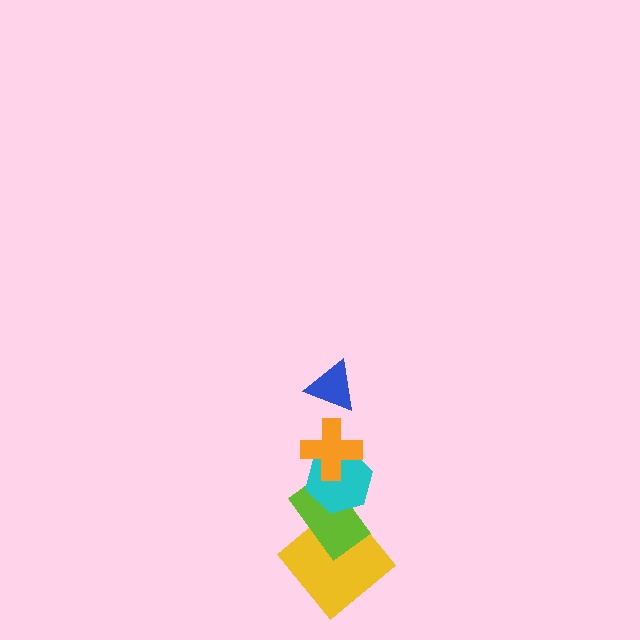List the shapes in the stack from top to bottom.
From top to bottom: the blue triangle, the orange cross, the cyan hexagon, the lime rectangle, the yellow diamond.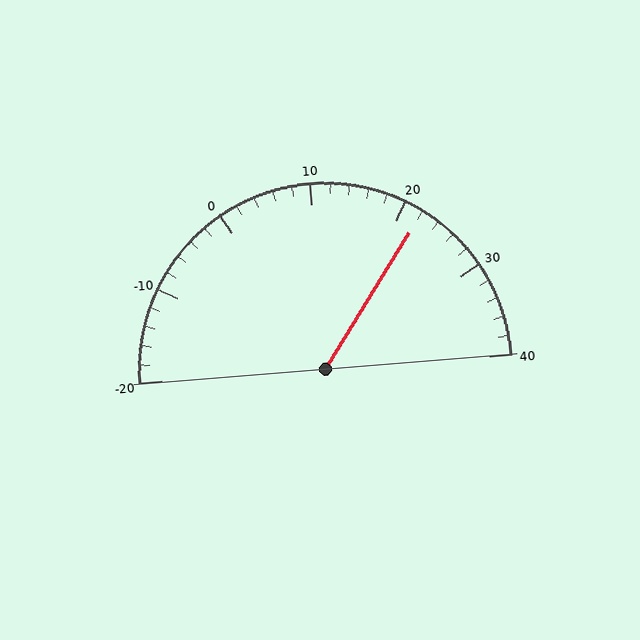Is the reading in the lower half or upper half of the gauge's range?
The reading is in the upper half of the range (-20 to 40).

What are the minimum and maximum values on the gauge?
The gauge ranges from -20 to 40.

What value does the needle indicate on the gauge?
The needle indicates approximately 22.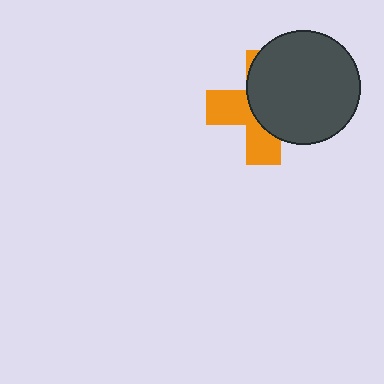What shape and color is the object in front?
The object in front is a dark gray circle.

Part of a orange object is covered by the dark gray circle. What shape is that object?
It is a cross.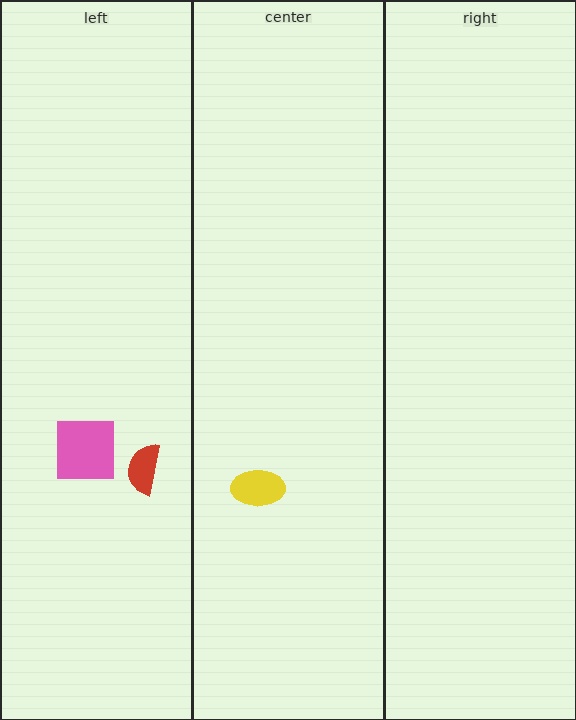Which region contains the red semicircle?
The left region.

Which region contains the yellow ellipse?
The center region.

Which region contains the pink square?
The left region.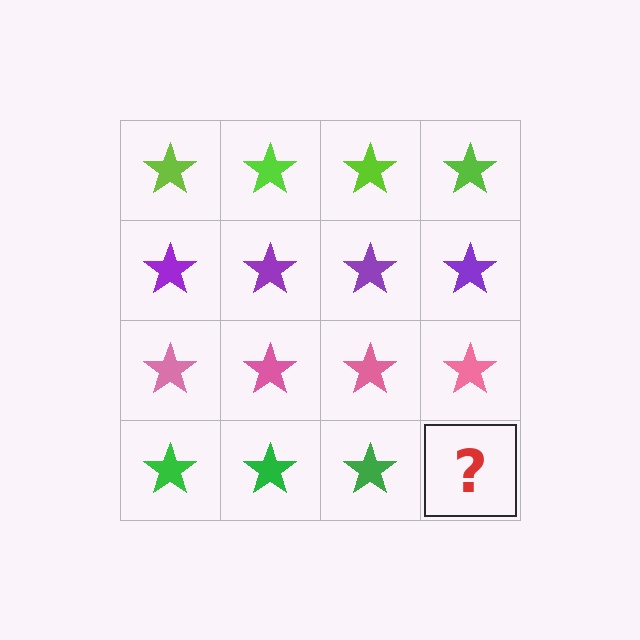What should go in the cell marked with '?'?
The missing cell should contain a green star.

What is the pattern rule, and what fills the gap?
The rule is that each row has a consistent color. The gap should be filled with a green star.